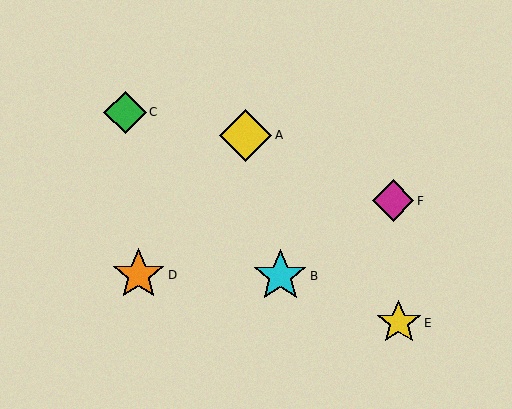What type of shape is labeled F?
Shape F is a magenta diamond.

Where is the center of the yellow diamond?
The center of the yellow diamond is at (246, 135).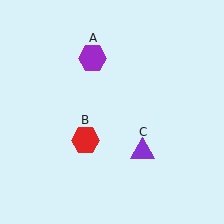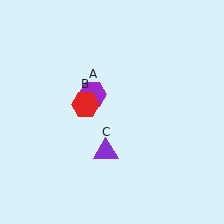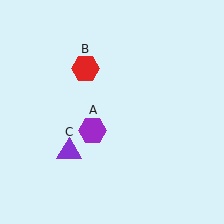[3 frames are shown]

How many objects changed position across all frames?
3 objects changed position: purple hexagon (object A), red hexagon (object B), purple triangle (object C).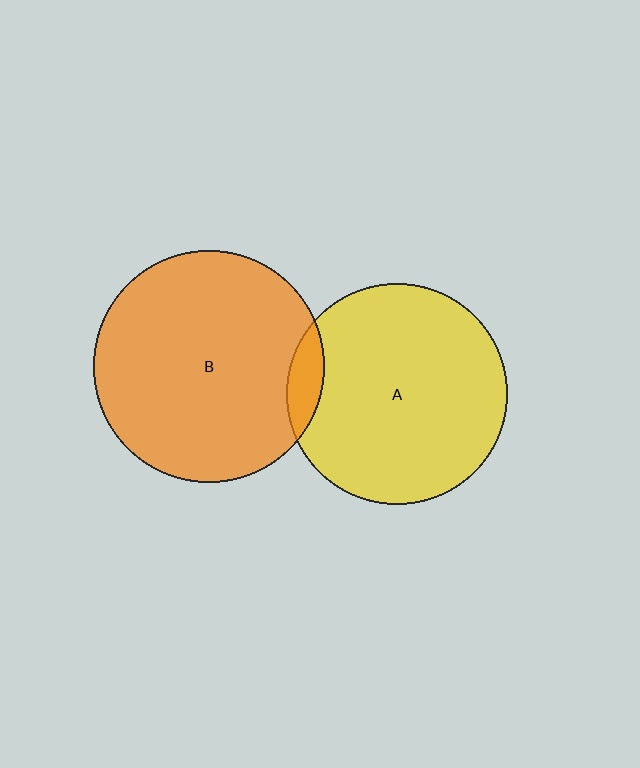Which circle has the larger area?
Circle B (orange).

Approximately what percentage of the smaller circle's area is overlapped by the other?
Approximately 10%.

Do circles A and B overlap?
Yes.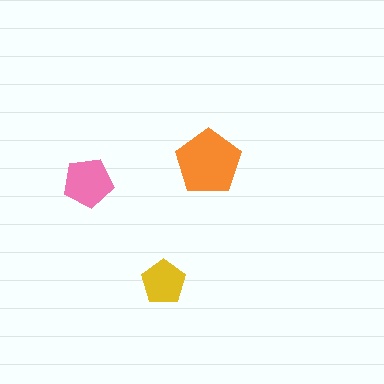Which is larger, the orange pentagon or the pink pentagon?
The orange one.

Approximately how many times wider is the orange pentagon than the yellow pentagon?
About 1.5 times wider.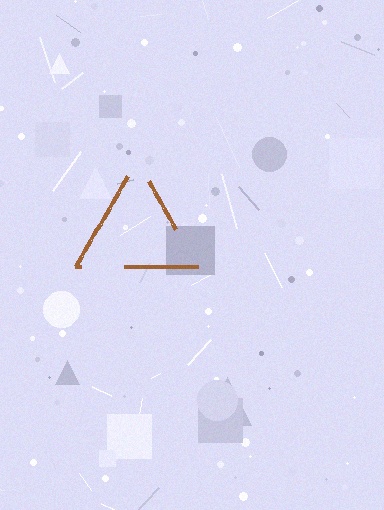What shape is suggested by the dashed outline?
The dashed outline suggests a triangle.